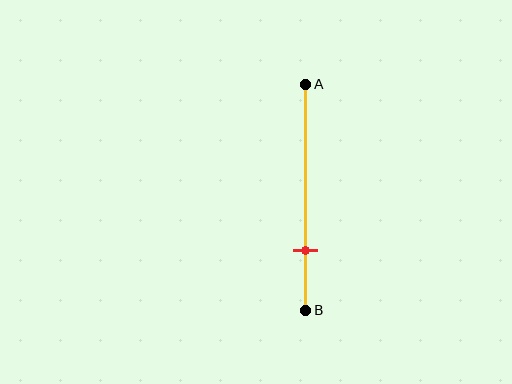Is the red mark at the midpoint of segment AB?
No, the mark is at about 75% from A, not at the 50% midpoint.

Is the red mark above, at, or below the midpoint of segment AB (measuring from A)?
The red mark is below the midpoint of segment AB.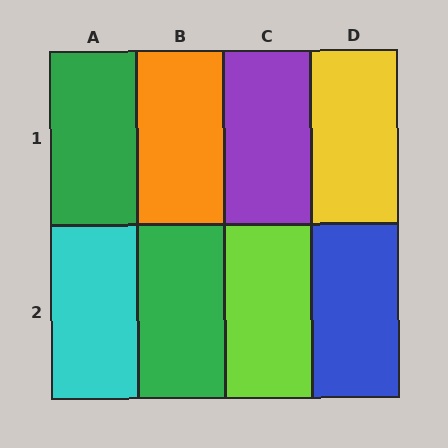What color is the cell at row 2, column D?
Blue.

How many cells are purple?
1 cell is purple.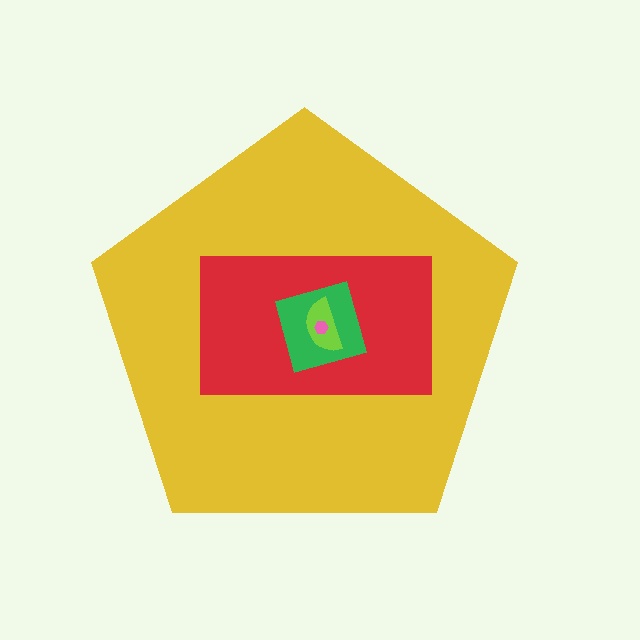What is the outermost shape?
The yellow pentagon.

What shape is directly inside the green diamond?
The lime semicircle.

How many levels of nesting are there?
5.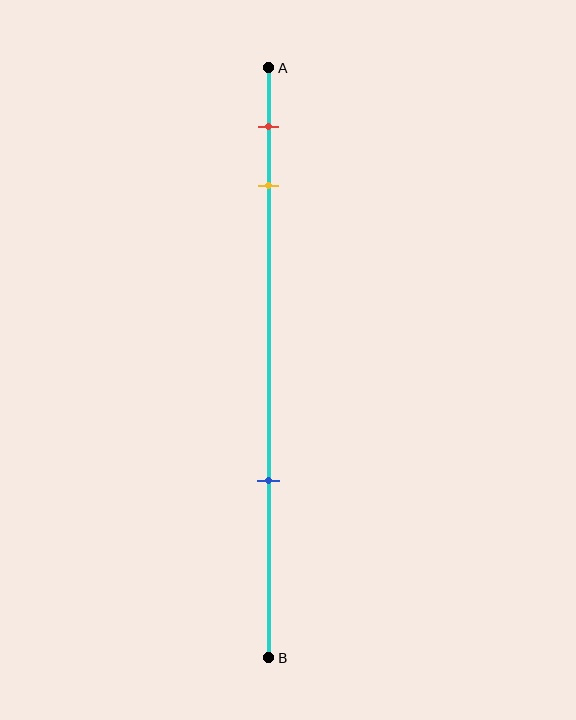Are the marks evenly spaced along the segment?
No, the marks are not evenly spaced.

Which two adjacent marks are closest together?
The red and yellow marks are the closest adjacent pair.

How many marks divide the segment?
There are 3 marks dividing the segment.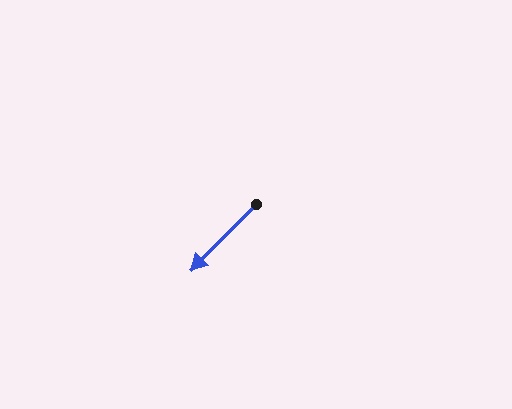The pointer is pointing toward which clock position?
Roughly 7 o'clock.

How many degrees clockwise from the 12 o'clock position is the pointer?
Approximately 225 degrees.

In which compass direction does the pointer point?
Southwest.